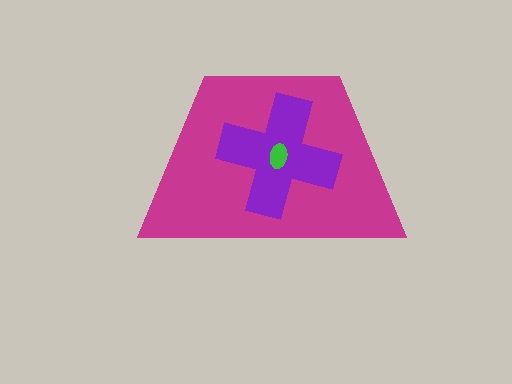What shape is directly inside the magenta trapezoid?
The purple cross.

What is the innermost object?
The green ellipse.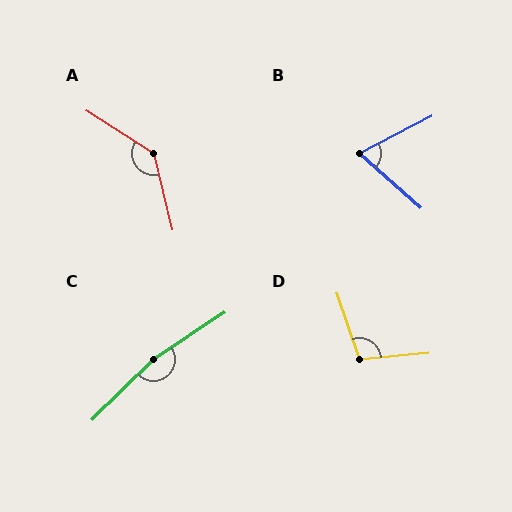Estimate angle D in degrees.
Approximately 103 degrees.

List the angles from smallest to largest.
B (69°), D (103°), A (136°), C (169°).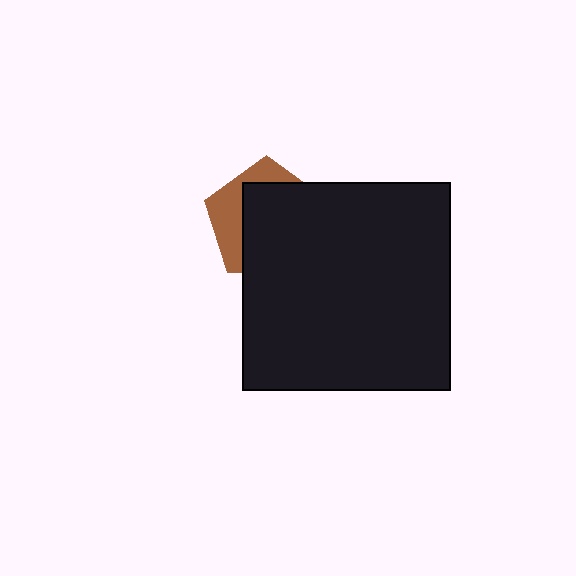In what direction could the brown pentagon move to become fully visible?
The brown pentagon could move toward the upper-left. That would shift it out from behind the black square entirely.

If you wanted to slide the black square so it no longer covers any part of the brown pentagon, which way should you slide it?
Slide it toward the lower-right — that is the most direct way to separate the two shapes.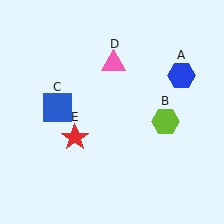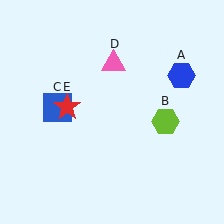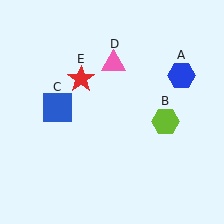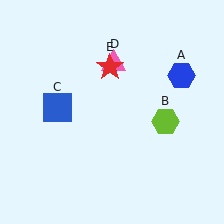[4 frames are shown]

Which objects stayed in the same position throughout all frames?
Blue hexagon (object A) and lime hexagon (object B) and blue square (object C) and pink triangle (object D) remained stationary.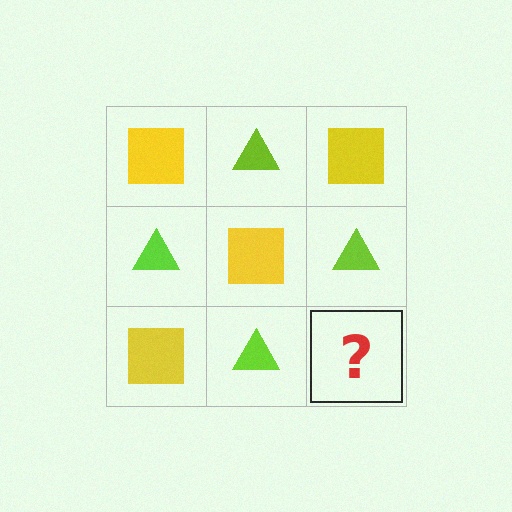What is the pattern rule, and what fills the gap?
The rule is that it alternates yellow square and lime triangle in a checkerboard pattern. The gap should be filled with a yellow square.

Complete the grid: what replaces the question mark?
The question mark should be replaced with a yellow square.